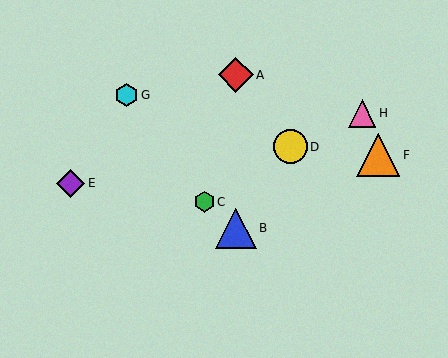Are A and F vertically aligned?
No, A is at x≈236 and F is at x≈378.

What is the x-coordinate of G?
Object G is at x≈126.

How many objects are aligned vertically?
2 objects (A, B) are aligned vertically.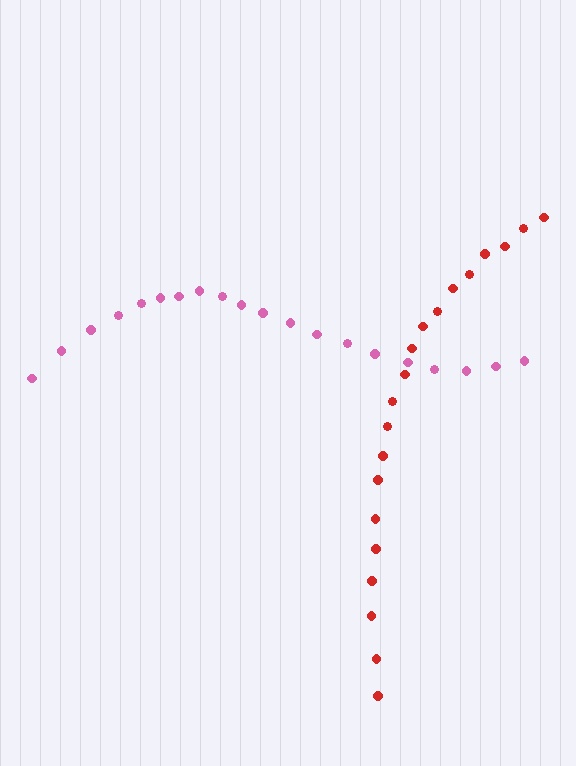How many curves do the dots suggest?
There are 2 distinct paths.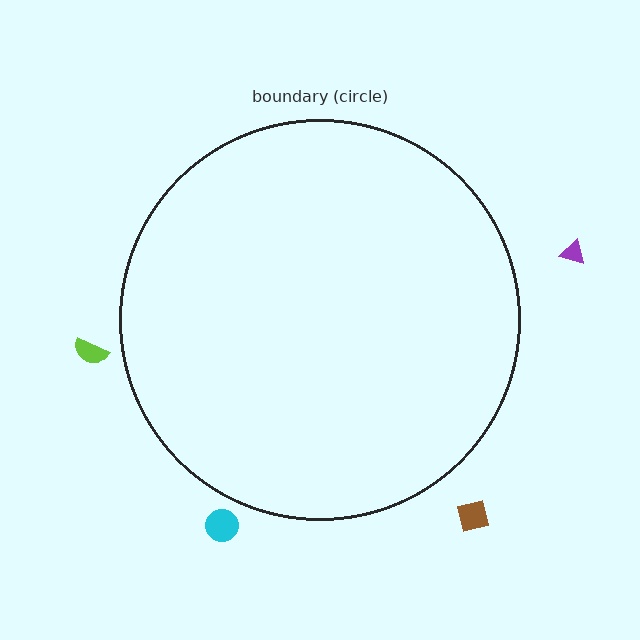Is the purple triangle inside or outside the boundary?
Outside.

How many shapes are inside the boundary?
0 inside, 4 outside.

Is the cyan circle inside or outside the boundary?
Outside.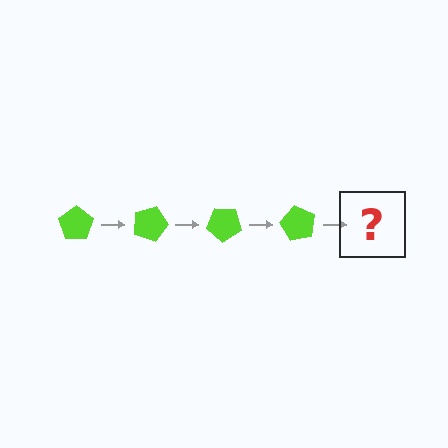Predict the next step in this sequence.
The next step is a lime pentagon rotated 80 degrees.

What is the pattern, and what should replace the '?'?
The pattern is that the pentagon rotates 20 degrees each step. The '?' should be a lime pentagon rotated 80 degrees.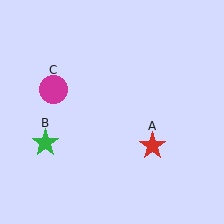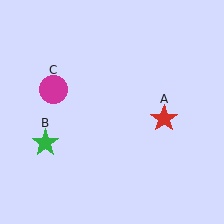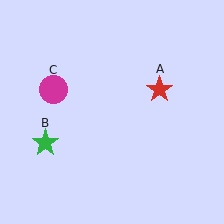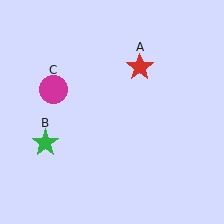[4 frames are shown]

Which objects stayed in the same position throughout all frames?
Green star (object B) and magenta circle (object C) remained stationary.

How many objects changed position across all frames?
1 object changed position: red star (object A).